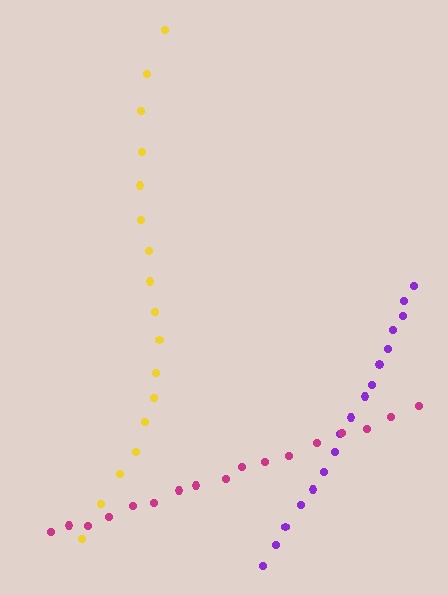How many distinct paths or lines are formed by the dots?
There are 3 distinct paths.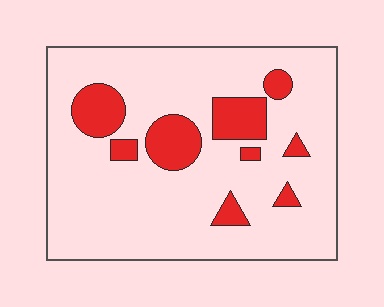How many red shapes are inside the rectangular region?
9.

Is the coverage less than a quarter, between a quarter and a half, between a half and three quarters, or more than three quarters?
Less than a quarter.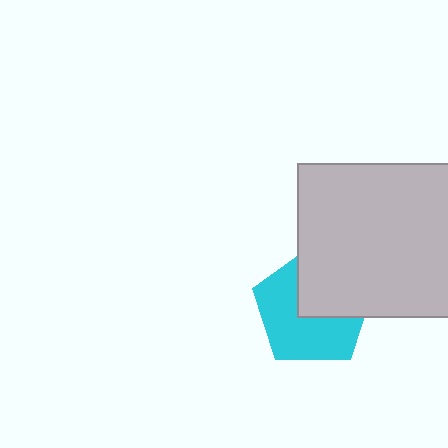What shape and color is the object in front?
The object in front is a light gray square.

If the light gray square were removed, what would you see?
You would see the complete cyan pentagon.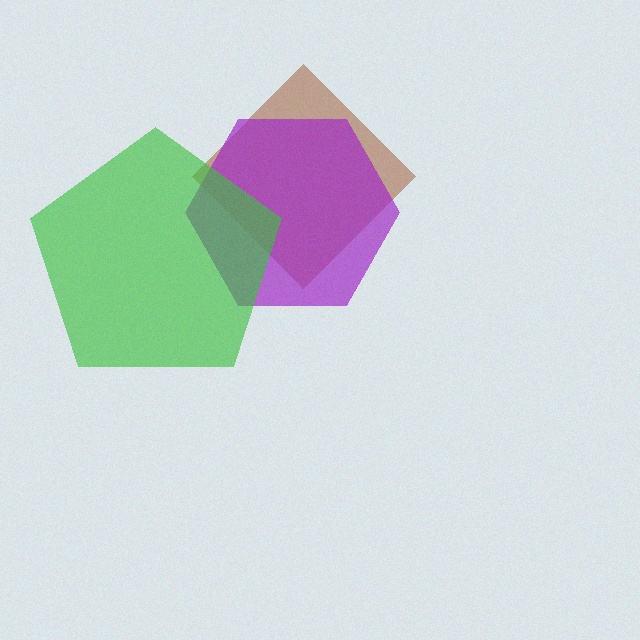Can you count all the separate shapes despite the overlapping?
Yes, there are 3 separate shapes.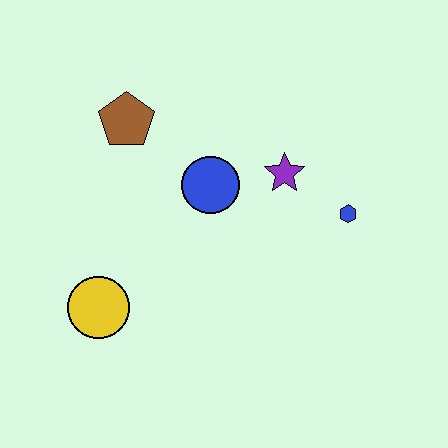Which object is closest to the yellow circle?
The blue circle is closest to the yellow circle.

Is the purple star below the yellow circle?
No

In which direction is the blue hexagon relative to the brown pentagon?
The blue hexagon is to the right of the brown pentagon.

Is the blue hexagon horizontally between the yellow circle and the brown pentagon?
No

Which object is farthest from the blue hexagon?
The yellow circle is farthest from the blue hexagon.